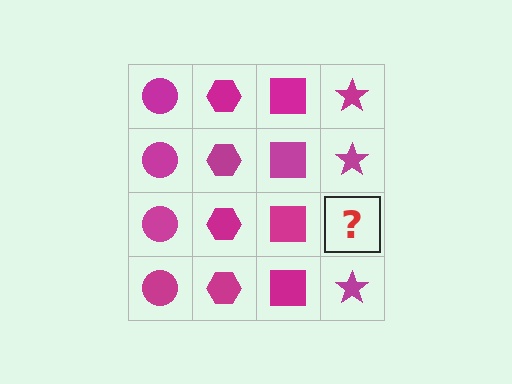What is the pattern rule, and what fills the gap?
The rule is that each column has a consistent shape. The gap should be filled with a magenta star.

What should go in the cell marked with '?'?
The missing cell should contain a magenta star.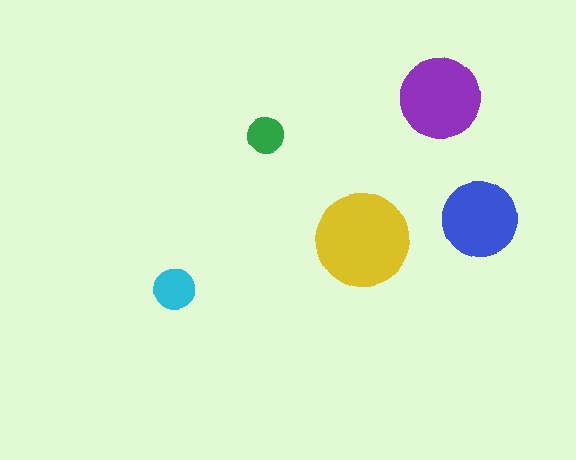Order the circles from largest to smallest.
the yellow one, the purple one, the blue one, the cyan one, the green one.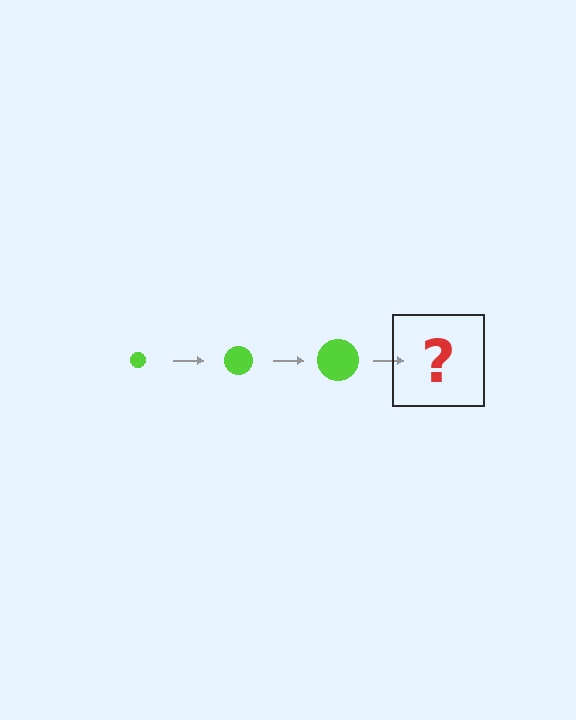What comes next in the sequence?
The next element should be a lime circle, larger than the previous one.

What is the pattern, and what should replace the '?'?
The pattern is that the circle gets progressively larger each step. The '?' should be a lime circle, larger than the previous one.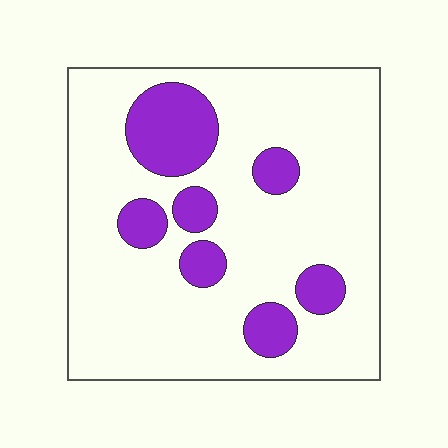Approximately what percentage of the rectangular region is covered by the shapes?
Approximately 20%.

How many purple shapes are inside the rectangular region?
7.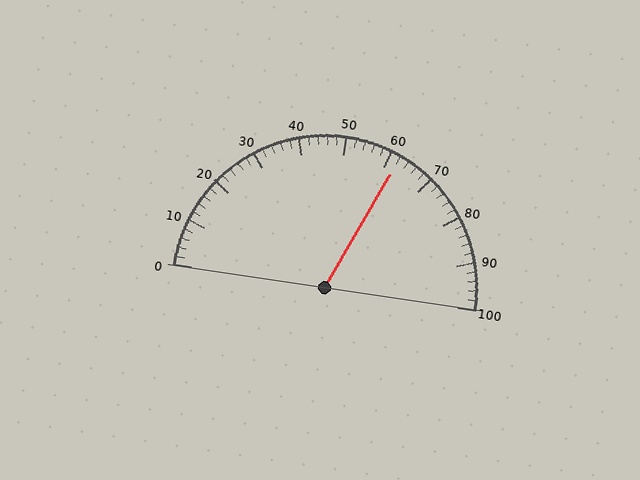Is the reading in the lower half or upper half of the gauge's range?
The reading is in the upper half of the range (0 to 100).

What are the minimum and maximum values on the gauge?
The gauge ranges from 0 to 100.